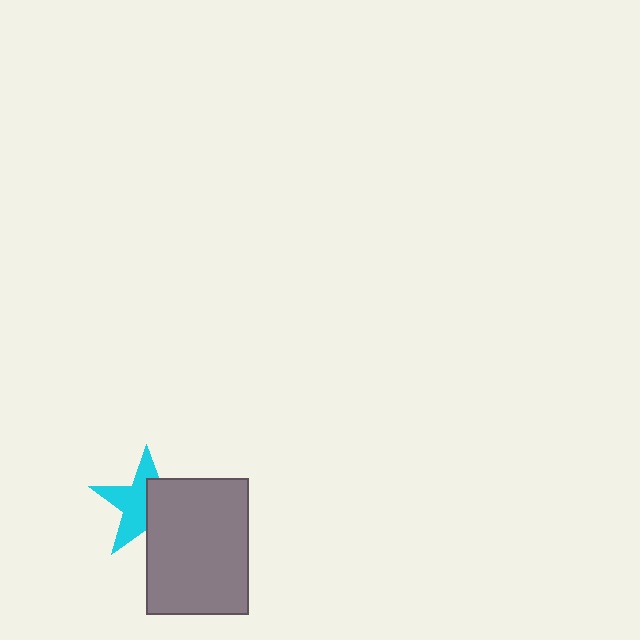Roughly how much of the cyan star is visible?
About half of it is visible (roughly 53%).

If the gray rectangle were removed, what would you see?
You would see the complete cyan star.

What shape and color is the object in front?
The object in front is a gray rectangle.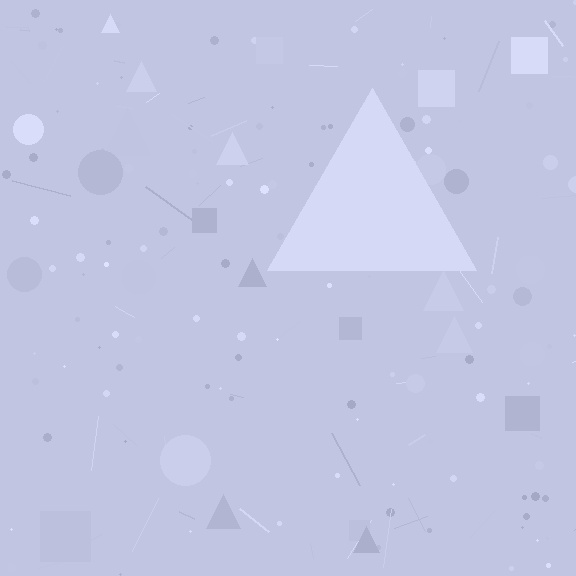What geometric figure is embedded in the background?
A triangle is embedded in the background.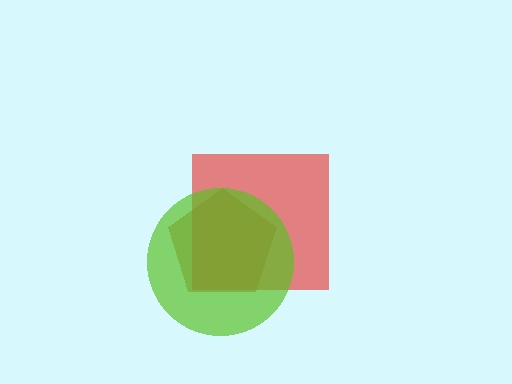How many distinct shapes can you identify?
There are 3 distinct shapes: a brown pentagon, a red square, a lime circle.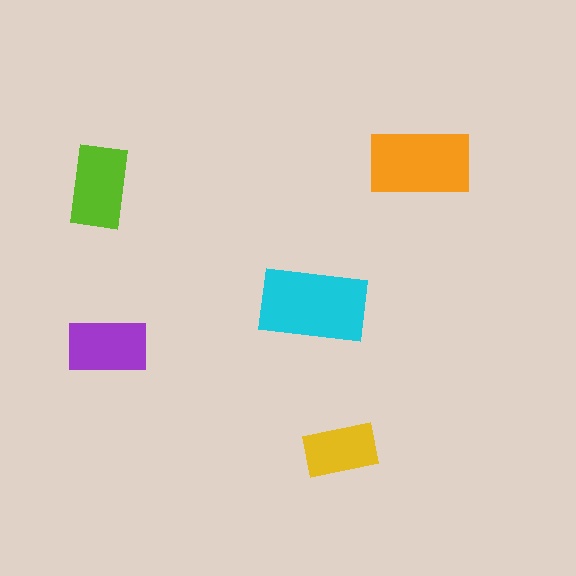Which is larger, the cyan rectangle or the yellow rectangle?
The cyan one.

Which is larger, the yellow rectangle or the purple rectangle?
The purple one.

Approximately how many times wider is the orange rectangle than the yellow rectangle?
About 1.5 times wider.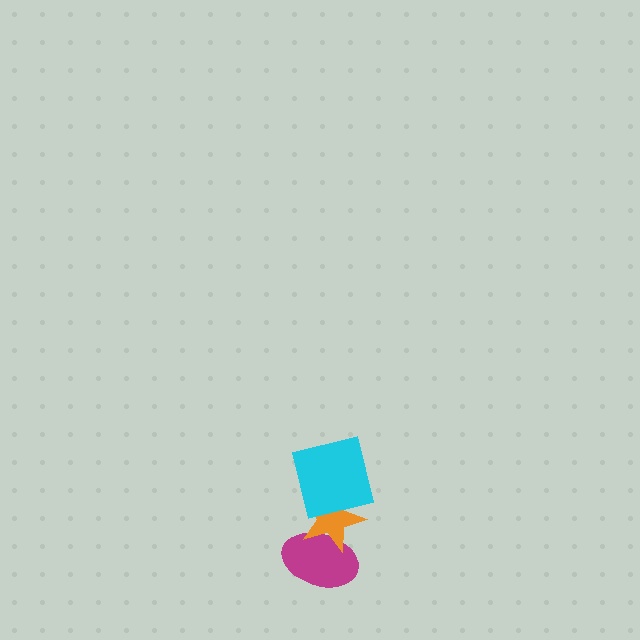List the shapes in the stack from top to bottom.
From top to bottom: the cyan square, the orange star, the magenta ellipse.